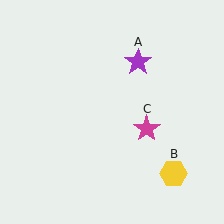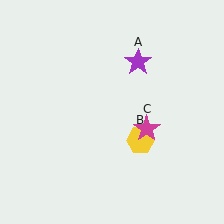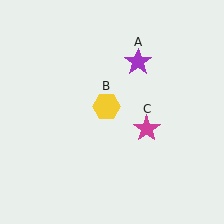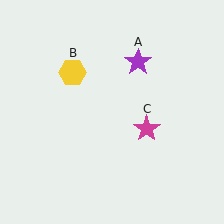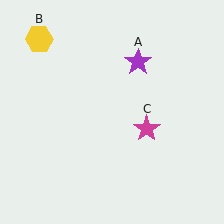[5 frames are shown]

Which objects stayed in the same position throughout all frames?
Purple star (object A) and magenta star (object C) remained stationary.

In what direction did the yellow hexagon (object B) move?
The yellow hexagon (object B) moved up and to the left.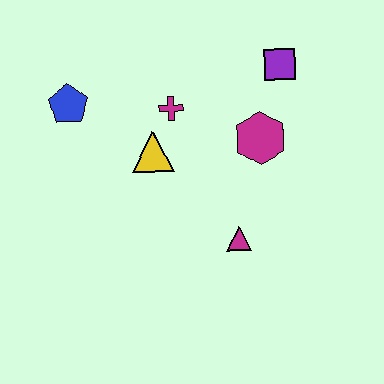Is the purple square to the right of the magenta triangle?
Yes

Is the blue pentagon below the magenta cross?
No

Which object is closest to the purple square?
The magenta hexagon is closest to the purple square.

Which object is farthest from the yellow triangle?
The purple square is farthest from the yellow triangle.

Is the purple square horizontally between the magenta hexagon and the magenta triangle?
No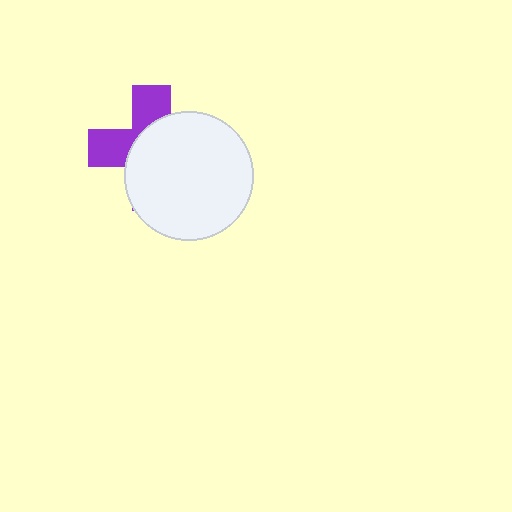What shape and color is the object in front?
The object in front is a white circle.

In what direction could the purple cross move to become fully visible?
The purple cross could move toward the upper-left. That would shift it out from behind the white circle entirely.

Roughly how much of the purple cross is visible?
A small part of it is visible (roughly 38%).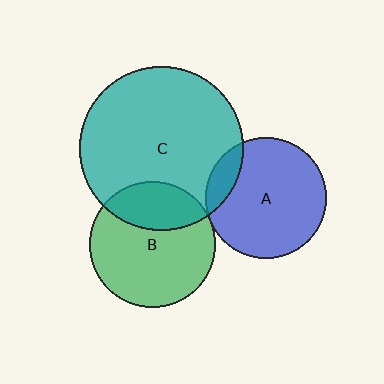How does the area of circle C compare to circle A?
Approximately 1.8 times.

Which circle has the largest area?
Circle C (teal).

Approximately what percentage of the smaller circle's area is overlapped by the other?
Approximately 15%.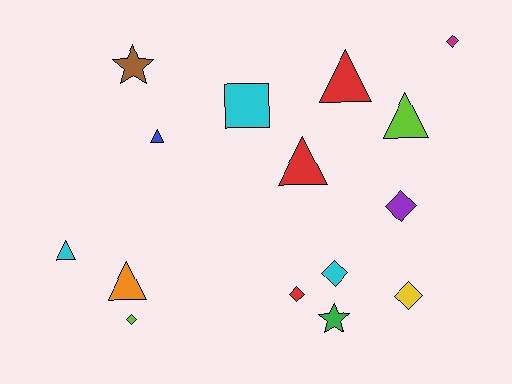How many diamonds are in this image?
There are 6 diamonds.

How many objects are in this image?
There are 15 objects.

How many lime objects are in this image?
There are 2 lime objects.